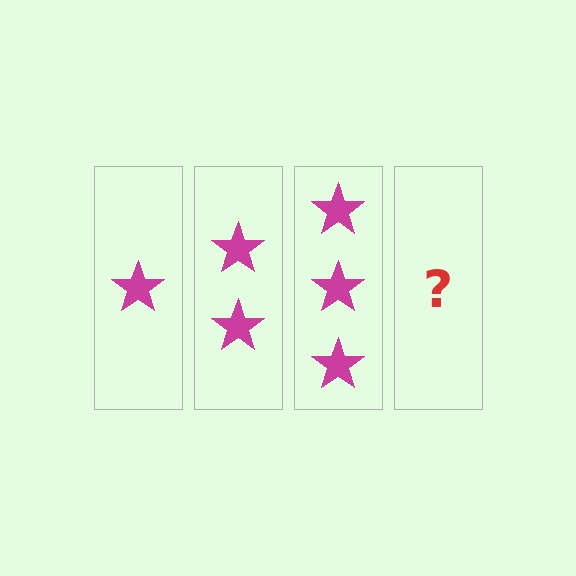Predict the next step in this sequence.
The next step is 4 stars.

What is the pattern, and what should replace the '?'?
The pattern is that each step adds one more star. The '?' should be 4 stars.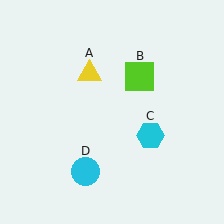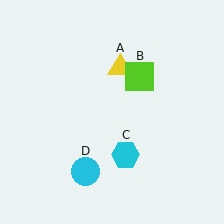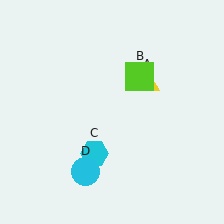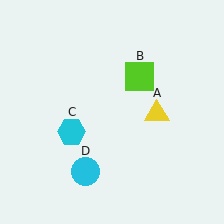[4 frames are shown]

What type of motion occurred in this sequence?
The yellow triangle (object A), cyan hexagon (object C) rotated clockwise around the center of the scene.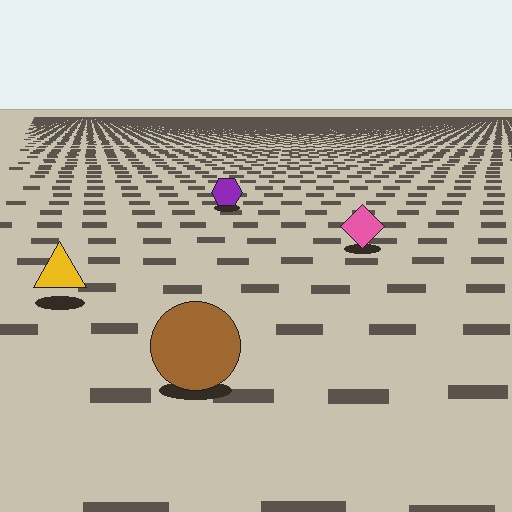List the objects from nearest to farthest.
From nearest to farthest: the brown circle, the yellow triangle, the pink diamond, the purple hexagon.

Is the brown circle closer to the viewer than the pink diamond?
Yes. The brown circle is closer — you can tell from the texture gradient: the ground texture is coarser near it.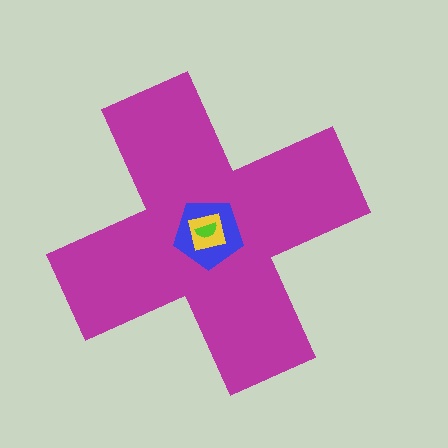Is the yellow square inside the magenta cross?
Yes.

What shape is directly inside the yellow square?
The lime semicircle.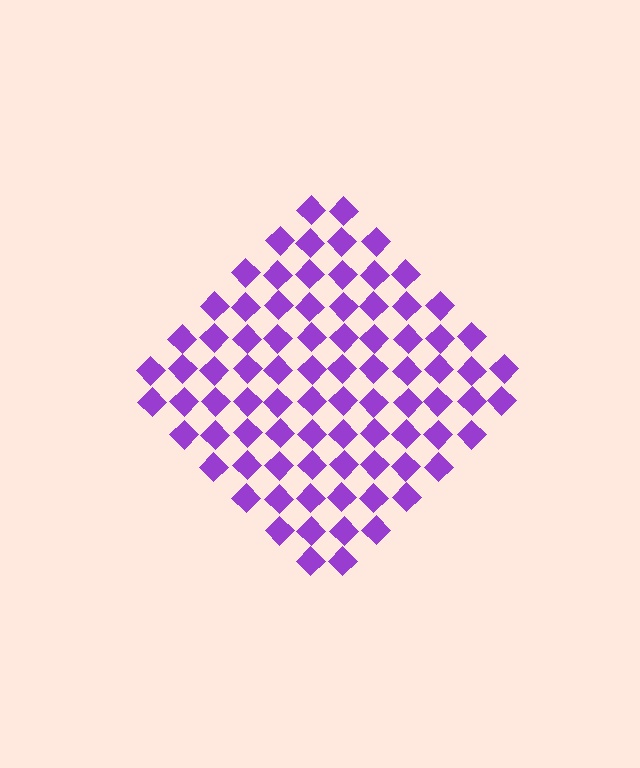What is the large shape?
The large shape is a diamond.